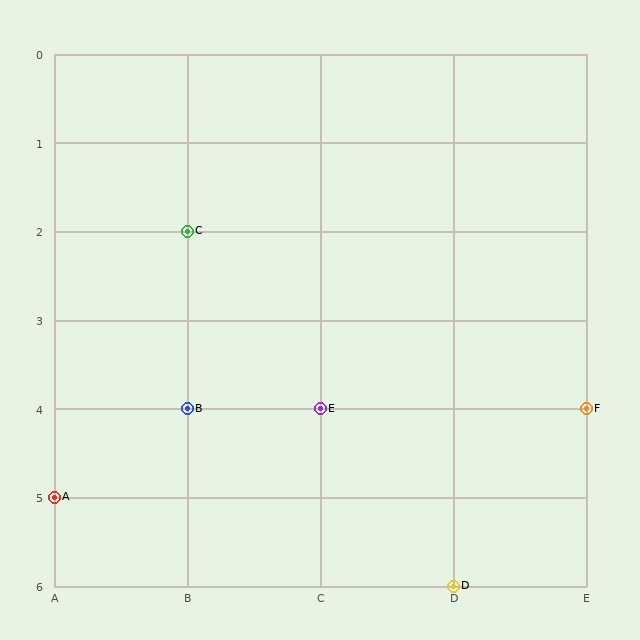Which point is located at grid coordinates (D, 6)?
Point D is at (D, 6).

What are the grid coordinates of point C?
Point C is at grid coordinates (B, 2).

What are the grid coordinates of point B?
Point B is at grid coordinates (B, 4).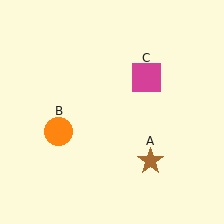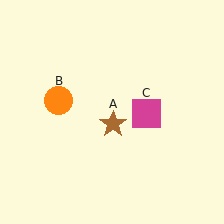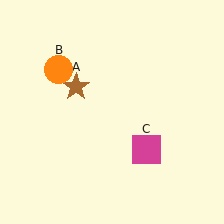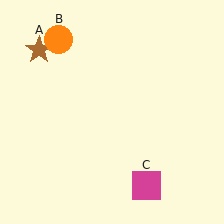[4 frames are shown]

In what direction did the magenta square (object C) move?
The magenta square (object C) moved down.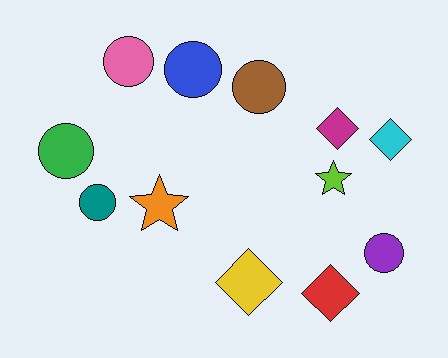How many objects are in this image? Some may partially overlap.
There are 12 objects.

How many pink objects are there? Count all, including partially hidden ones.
There is 1 pink object.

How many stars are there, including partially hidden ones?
There are 2 stars.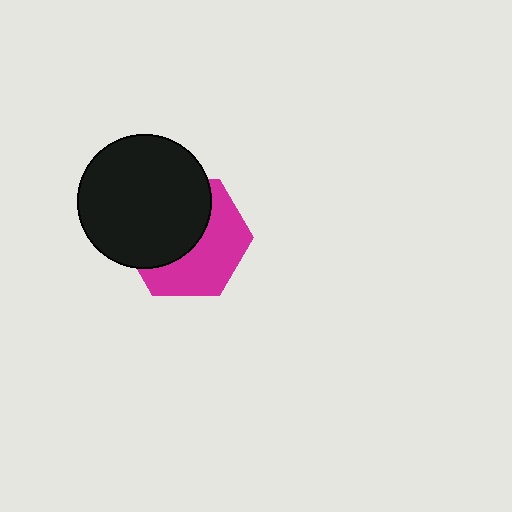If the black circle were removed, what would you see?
You would see the complete magenta hexagon.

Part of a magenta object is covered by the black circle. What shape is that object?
It is a hexagon.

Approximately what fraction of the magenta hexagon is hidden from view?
Roughly 52% of the magenta hexagon is hidden behind the black circle.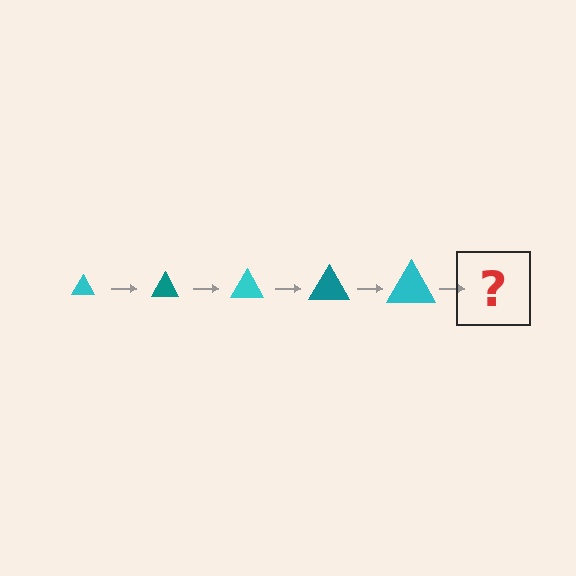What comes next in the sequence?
The next element should be a teal triangle, larger than the previous one.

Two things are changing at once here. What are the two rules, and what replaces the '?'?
The two rules are that the triangle grows larger each step and the color cycles through cyan and teal. The '?' should be a teal triangle, larger than the previous one.